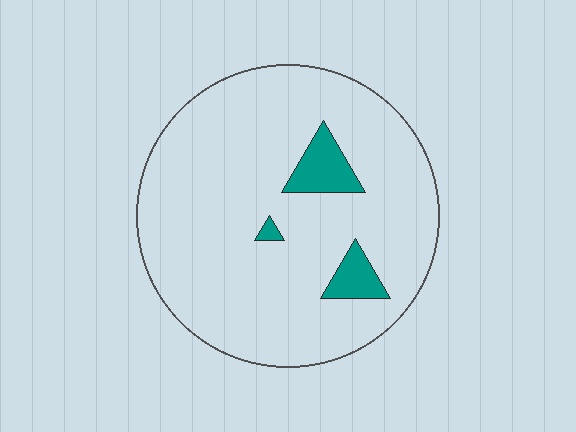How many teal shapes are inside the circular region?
3.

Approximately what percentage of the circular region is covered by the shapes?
Approximately 10%.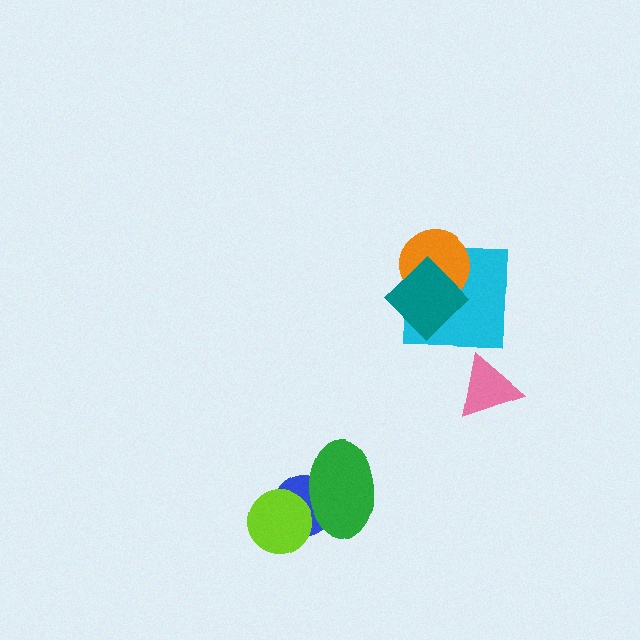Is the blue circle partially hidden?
Yes, it is partially covered by another shape.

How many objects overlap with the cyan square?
2 objects overlap with the cyan square.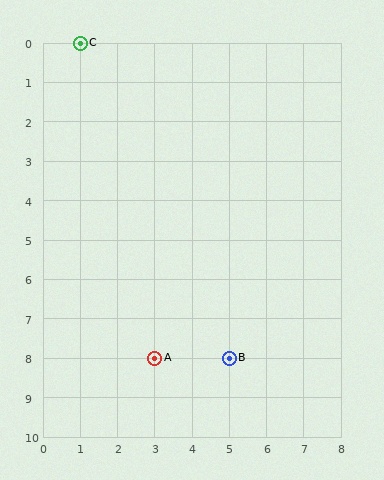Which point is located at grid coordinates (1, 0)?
Point C is at (1, 0).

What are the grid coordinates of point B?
Point B is at grid coordinates (5, 8).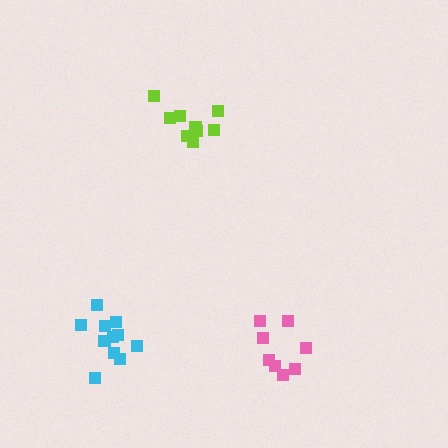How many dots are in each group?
Group 1: 9 dots, Group 2: 8 dots, Group 3: 11 dots (28 total).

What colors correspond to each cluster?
The clusters are colored: lime, pink, cyan.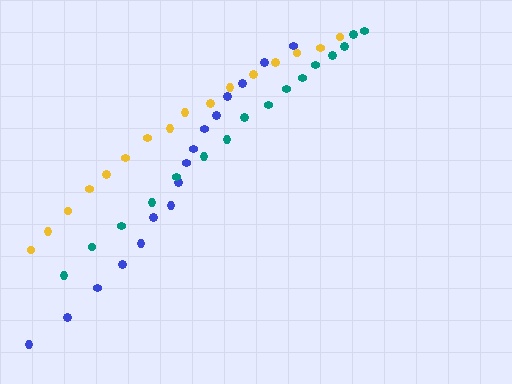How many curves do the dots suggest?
There are 3 distinct paths.